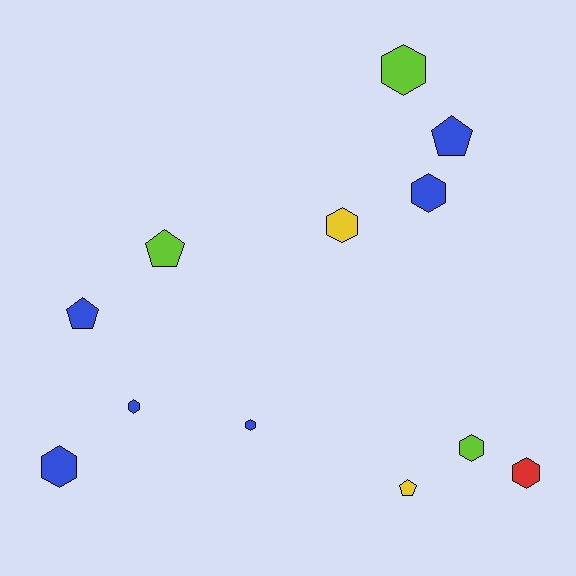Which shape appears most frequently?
Hexagon, with 8 objects.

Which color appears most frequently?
Blue, with 6 objects.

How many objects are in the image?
There are 12 objects.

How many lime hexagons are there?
There are 2 lime hexagons.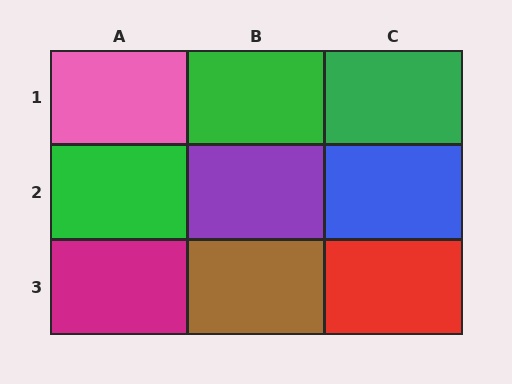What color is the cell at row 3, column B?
Brown.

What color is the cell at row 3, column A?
Magenta.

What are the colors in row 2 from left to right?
Green, purple, blue.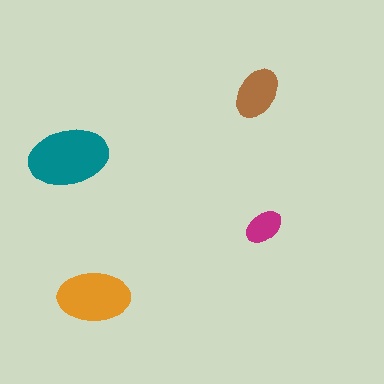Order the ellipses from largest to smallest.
the teal one, the orange one, the brown one, the magenta one.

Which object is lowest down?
The orange ellipse is bottommost.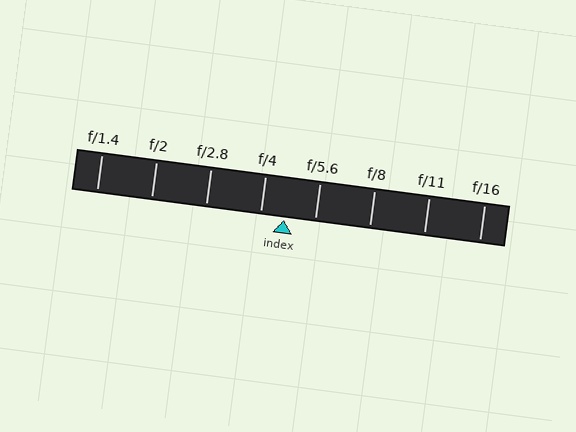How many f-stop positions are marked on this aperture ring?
There are 8 f-stop positions marked.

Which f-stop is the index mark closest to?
The index mark is closest to f/4.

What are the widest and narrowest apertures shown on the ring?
The widest aperture shown is f/1.4 and the narrowest is f/16.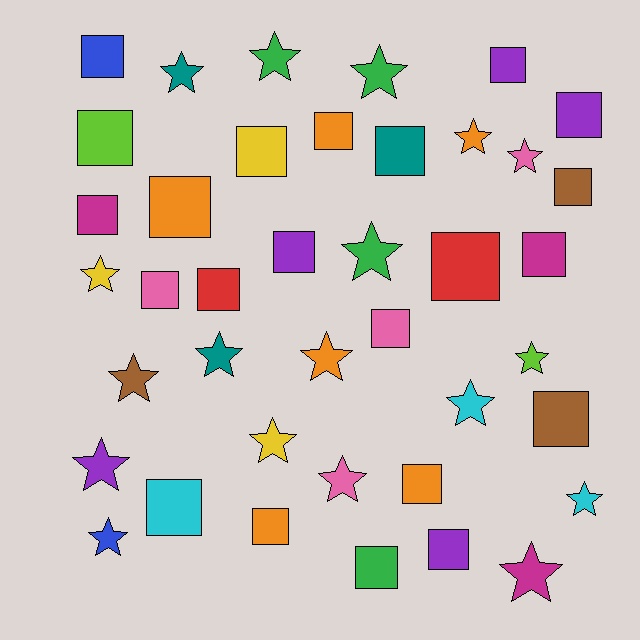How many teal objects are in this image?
There are 3 teal objects.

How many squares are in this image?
There are 22 squares.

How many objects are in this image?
There are 40 objects.